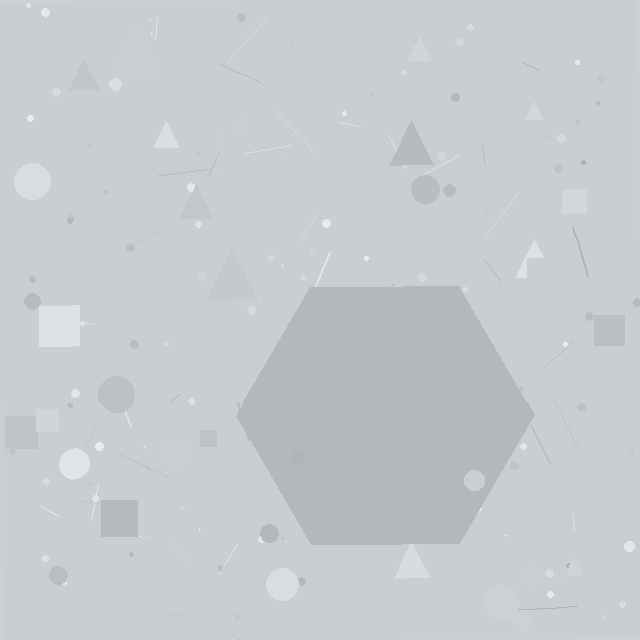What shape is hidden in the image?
A hexagon is hidden in the image.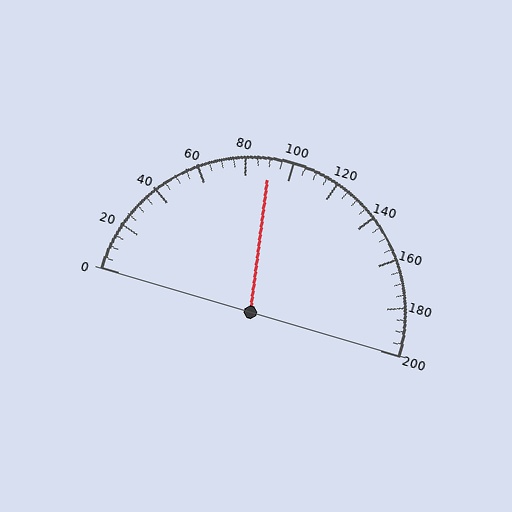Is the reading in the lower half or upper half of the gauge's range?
The reading is in the lower half of the range (0 to 200).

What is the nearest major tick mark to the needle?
The nearest major tick mark is 80.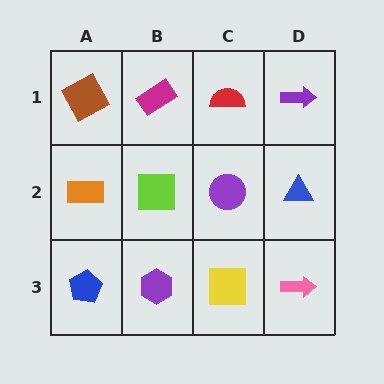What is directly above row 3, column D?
A blue triangle.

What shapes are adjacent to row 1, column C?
A purple circle (row 2, column C), a magenta rectangle (row 1, column B), a purple arrow (row 1, column D).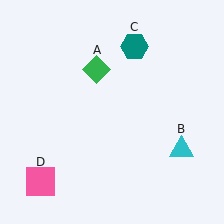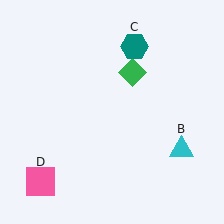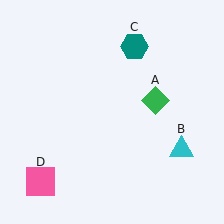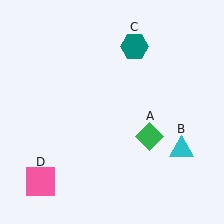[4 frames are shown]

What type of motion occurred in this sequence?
The green diamond (object A) rotated clockwise around the center of the scene.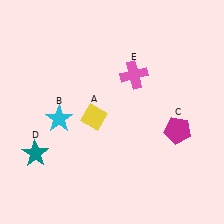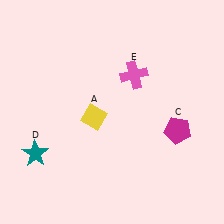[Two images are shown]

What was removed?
The cyan star (B) was removed in Image 2.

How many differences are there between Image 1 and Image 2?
There is 1 difference between the two images.